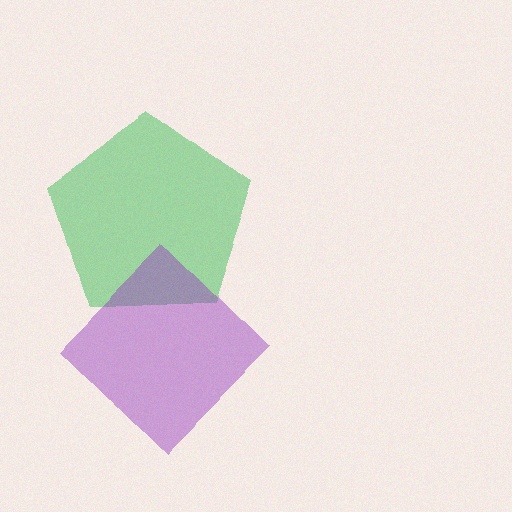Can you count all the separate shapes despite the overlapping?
Yes, there are 2 separate shapes.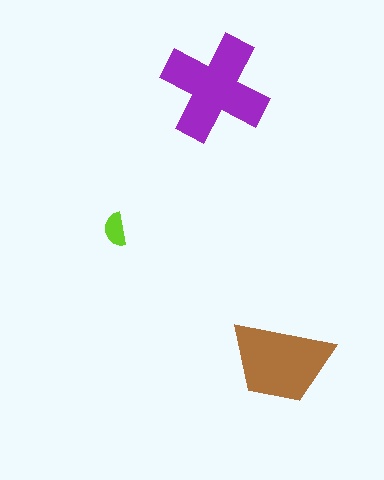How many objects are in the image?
There are 3 objects in the image.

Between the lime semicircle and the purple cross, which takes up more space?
The purple cross.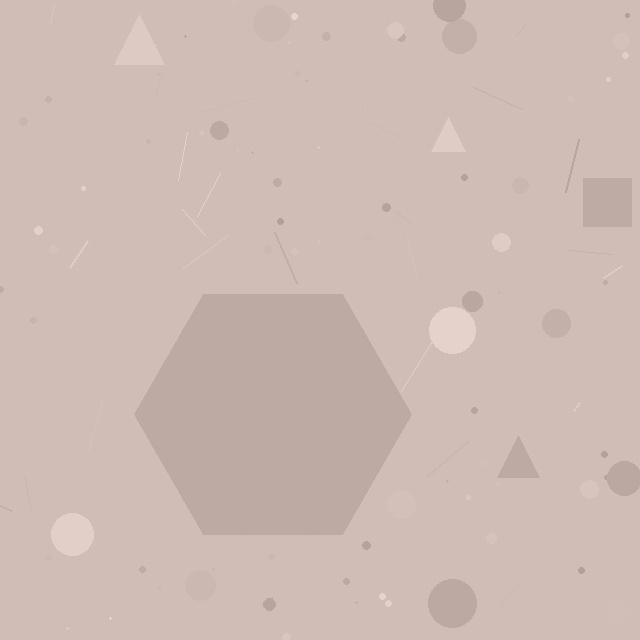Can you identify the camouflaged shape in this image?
The camouflaged shape is a hexagon.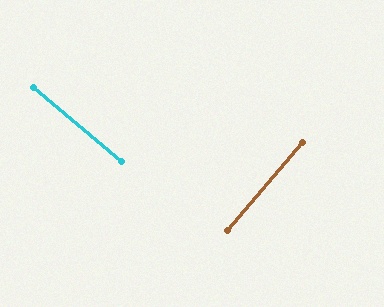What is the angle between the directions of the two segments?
Approximately 90 degrees.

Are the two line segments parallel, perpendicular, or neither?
Perpendicular — they meet at approximately 90°.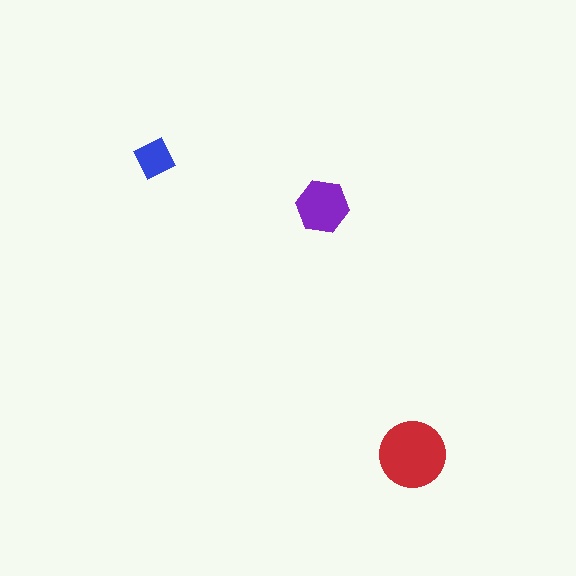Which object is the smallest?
The blue square.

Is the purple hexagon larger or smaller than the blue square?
Larger.